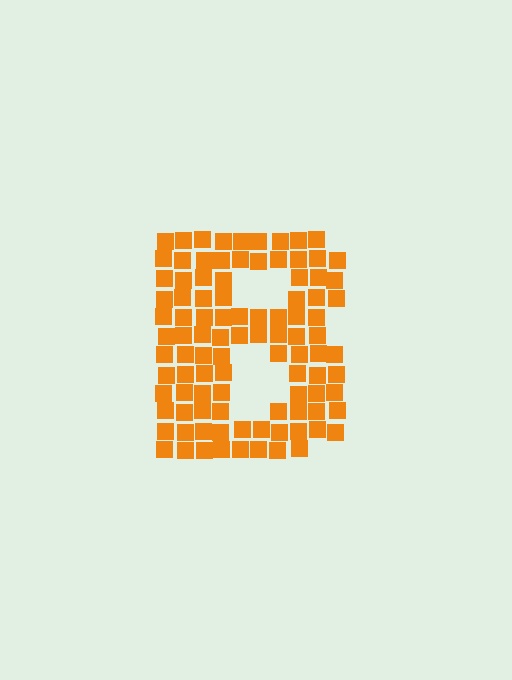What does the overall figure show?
The overall figure shows the letter B.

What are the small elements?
The small elements are squares.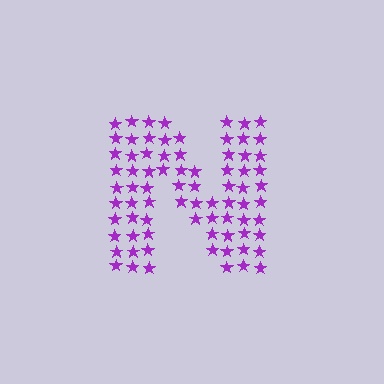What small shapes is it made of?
It is made of small stars.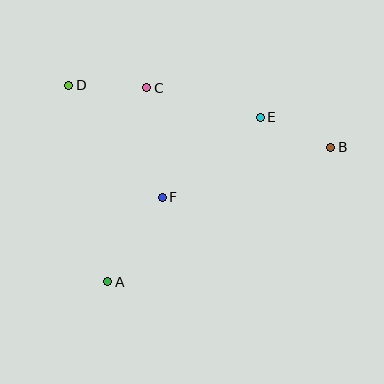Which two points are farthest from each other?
Points B and D are farthest from each other.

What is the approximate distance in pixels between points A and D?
The distance between A and D is approximately 200 pixels.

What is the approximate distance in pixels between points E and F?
The distance between E and F is approximately 126 pixels.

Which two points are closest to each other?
Points B and E are closest to each other.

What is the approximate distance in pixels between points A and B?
The distance between A and B is approximately 261 pixels.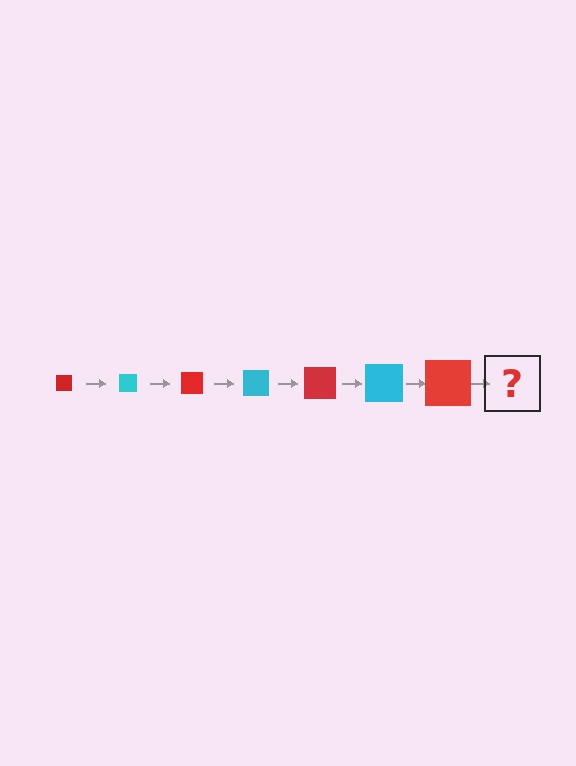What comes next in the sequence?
The next element should be a cyan square, larger than the previous one.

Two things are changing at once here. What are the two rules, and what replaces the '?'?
The two rules are that the square grows larger each step and the color cycles through red and cyan. The '?' should be a cyan square, larger than the previous one.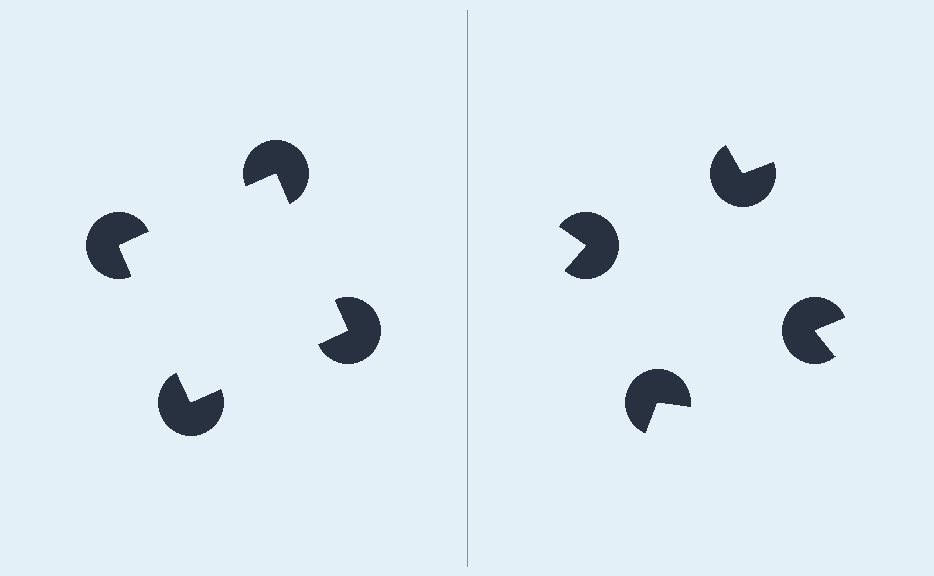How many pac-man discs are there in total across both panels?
8 — 4 on each side.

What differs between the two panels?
The pac-man discs are positioned identically on both sides; only the wedge orientations differ. On the left they align to a square; on the right they are misaligned.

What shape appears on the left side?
An illusory square.